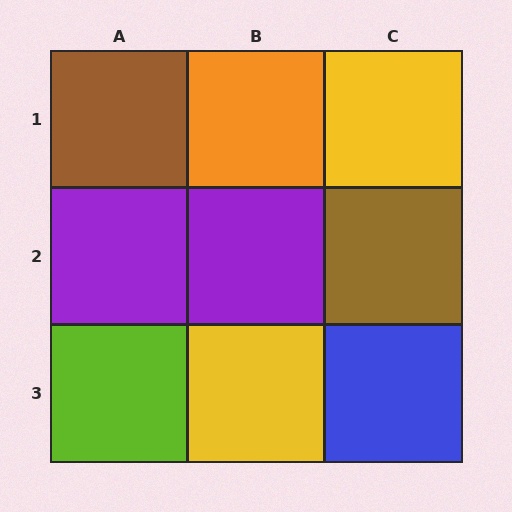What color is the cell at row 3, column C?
Blue.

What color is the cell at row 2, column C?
Brown.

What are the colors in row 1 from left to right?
Brown, orange, yellow.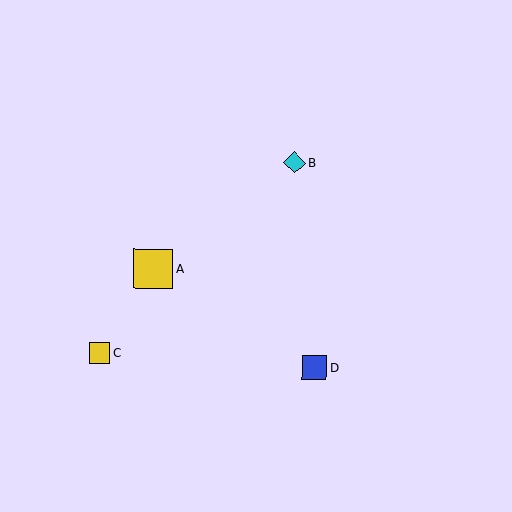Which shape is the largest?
The yellow square (labeled A) is the largest.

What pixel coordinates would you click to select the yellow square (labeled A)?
Click at (153, 269) to select the yellow square A.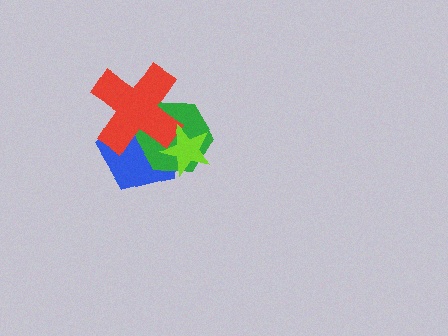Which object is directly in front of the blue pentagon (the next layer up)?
The green hexagon is directly in front of the blue pentagon.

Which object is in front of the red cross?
The lime star is in front of the red cross.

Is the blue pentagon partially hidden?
Yes, it is partially covered by another shape.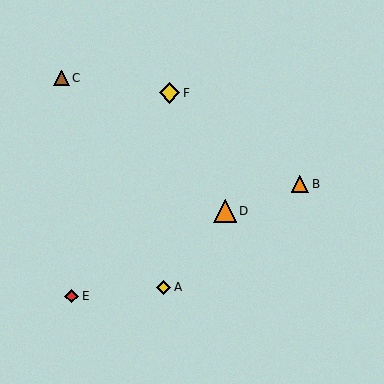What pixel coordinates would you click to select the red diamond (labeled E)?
Click at (72, 296) to select the red diamond E.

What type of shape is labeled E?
Shape E is a red diamond.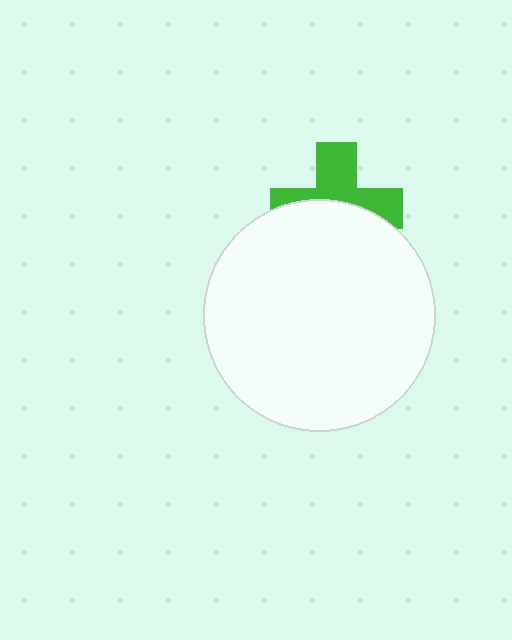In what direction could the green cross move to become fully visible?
The green cross could move up. That would shift it out from behind the white circle entirely.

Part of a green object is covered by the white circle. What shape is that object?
It is a cross.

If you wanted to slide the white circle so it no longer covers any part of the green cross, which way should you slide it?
Slide it down — that is the most direct way to separate the two shapes.